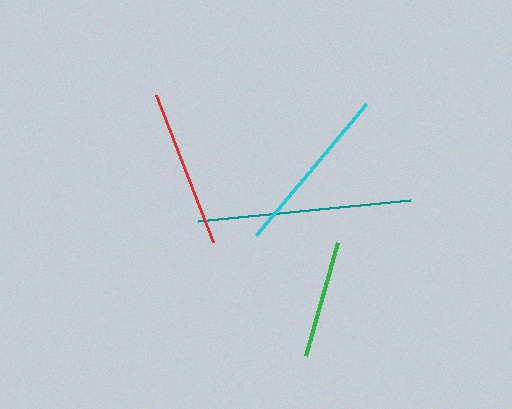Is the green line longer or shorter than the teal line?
The teal line is longer than the green line.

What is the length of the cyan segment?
The cyan segment is approximately 171 pixels long.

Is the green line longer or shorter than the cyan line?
The cyan line is longer than the green line.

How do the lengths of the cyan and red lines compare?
The cyan and red lines are approximately the same length.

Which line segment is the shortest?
The green line is the shortest at approximately 117 pixels.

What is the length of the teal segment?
The teal segment is approximately 213 pixels long.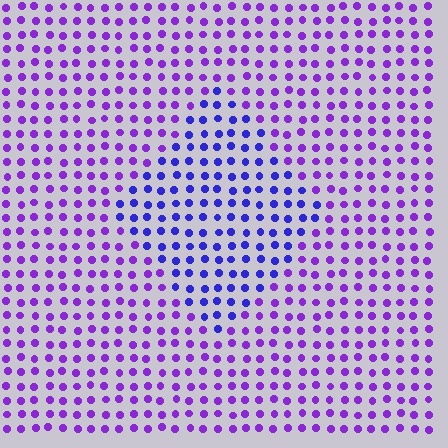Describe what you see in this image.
The image is filled with small purple elements in a uniform arrangement. A diamond-shaped region is visible where the elements are tinted to a slightly different hue, forming a subtle color boundary.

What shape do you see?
I see a diamond.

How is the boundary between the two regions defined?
The boundary is defined purely by a slight shift in hue (about 33 degrees). Spacing, size, and orientation are identical on both sides.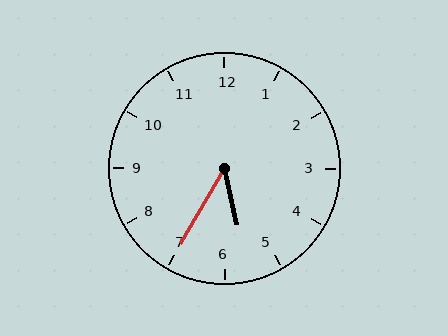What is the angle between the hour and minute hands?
Approximately 42 degrees.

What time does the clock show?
5:35.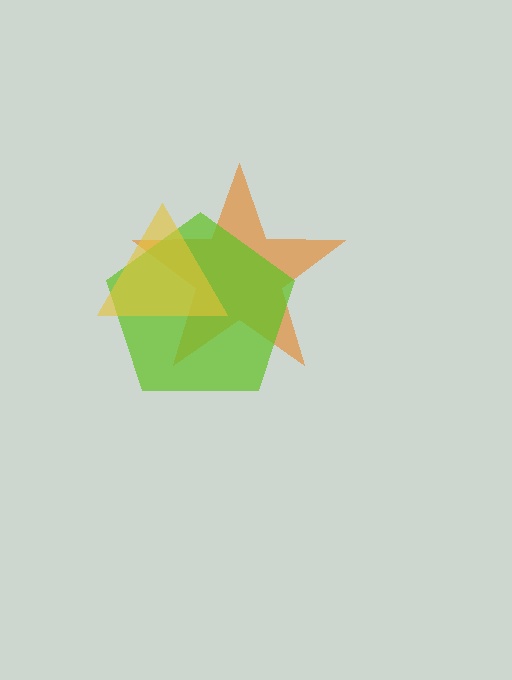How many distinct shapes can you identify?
There are 3 distinct shapes: an orange star, a lime pentagon, a yellow triangle.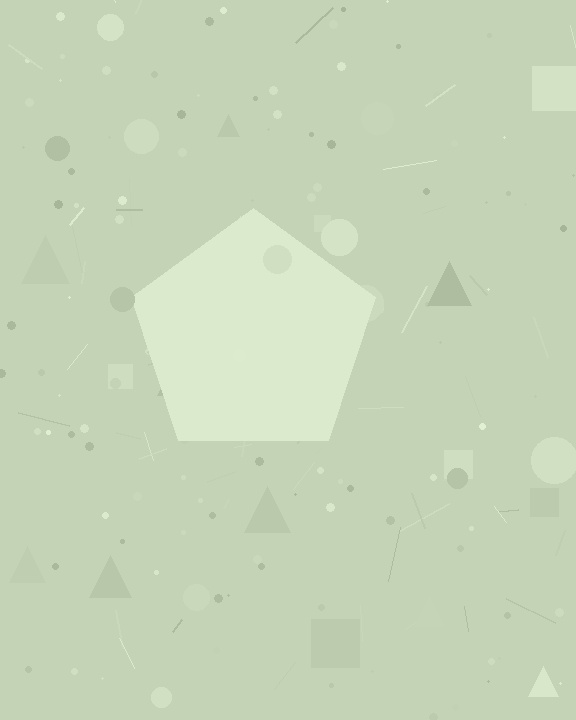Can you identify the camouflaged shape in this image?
The camouflaged shape is a pentagon.